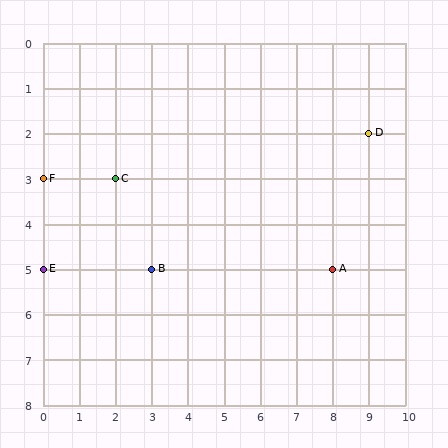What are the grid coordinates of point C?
Point C is at grid coordinates (2, 3).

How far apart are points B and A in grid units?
Points B and A are 5 columns apart.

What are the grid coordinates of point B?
Point B is at grid coordinates (3, 5).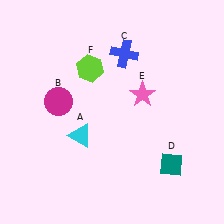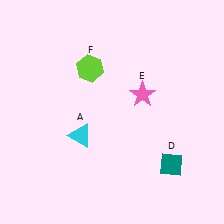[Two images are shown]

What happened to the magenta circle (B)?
The magenta circle (B) was removed in Image 2. It was in the top-left area of Image 1.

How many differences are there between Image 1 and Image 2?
There are 2 differences between the two images.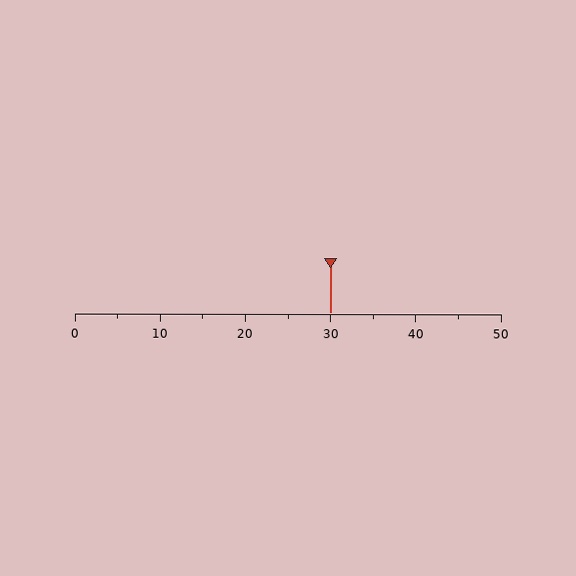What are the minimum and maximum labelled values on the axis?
The axis runs from 0 to 50.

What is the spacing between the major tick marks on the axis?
The major ticks are spaced 10 apart.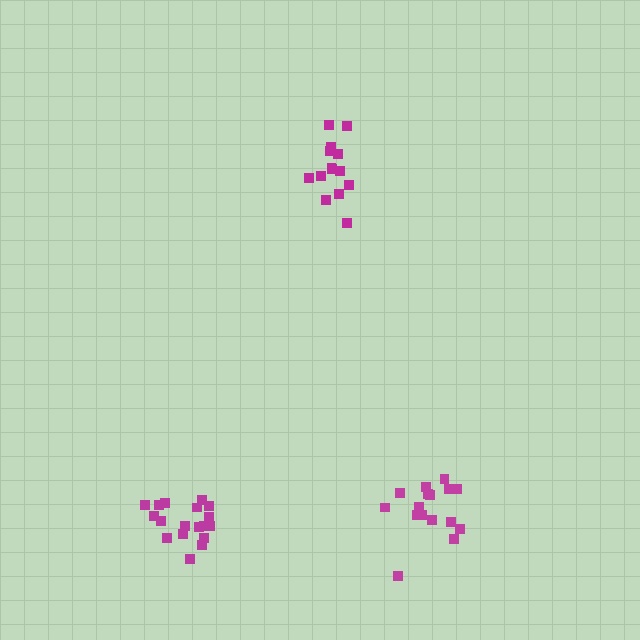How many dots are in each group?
Group 1: 18 dots, Group 2: 14 dots, Group 3: 16 dots (48 total).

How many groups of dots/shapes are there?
There are 3 groups.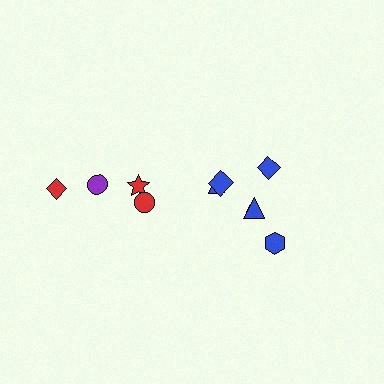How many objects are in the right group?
There are 6 objects.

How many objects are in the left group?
There are 4 objects.